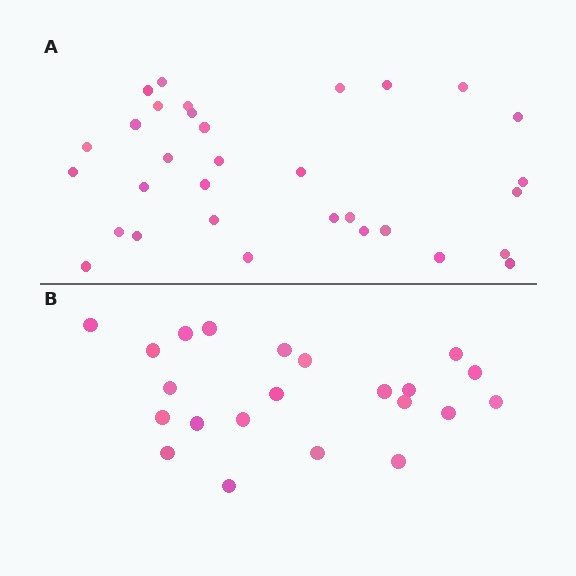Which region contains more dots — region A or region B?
Region A (the top region) has more dots.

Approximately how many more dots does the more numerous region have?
Region A has roughly 10 or so more dots than region B.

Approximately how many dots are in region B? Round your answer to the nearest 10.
About 20 dots. (The exact count is 22, which rounds to 20.)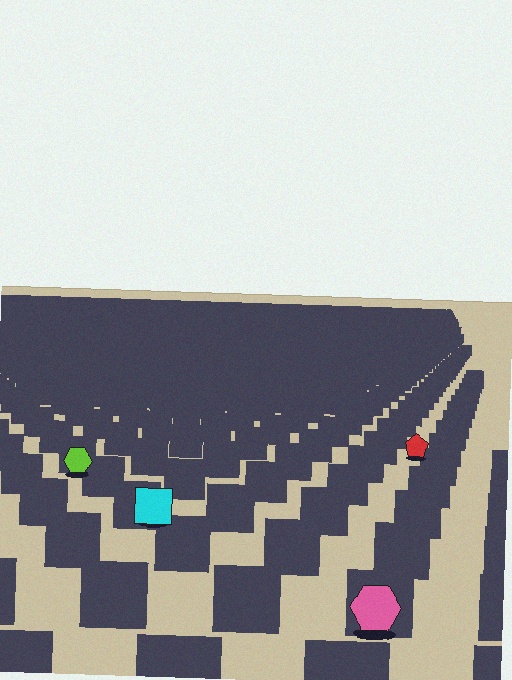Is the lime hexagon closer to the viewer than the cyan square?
No. The cyan square is closer — you can tell from the texture gradient: the ground texture is coarser near it.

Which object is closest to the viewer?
The pink hexagon is closest. The texture marks near it are larger and more spread out.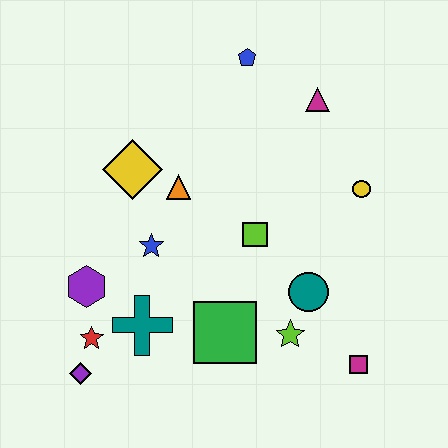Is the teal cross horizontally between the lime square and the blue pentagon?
No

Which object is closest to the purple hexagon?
The red star is closest to the purple hexagon.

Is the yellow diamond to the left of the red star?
No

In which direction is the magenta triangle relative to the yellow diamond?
The magenta triangle is to the right of the yellow diamond.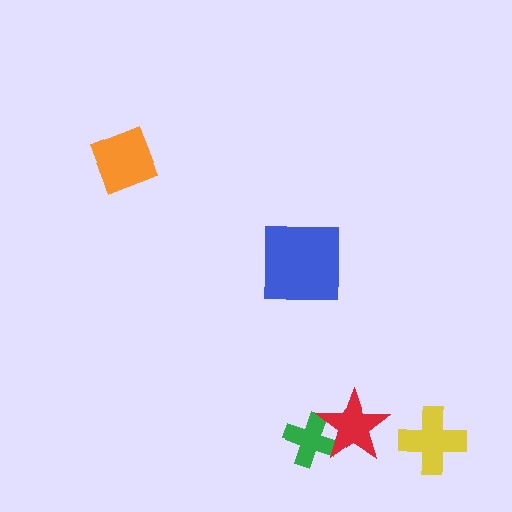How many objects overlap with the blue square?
0 objects overlap with the blue square.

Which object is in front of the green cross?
The red star is in front of the green cross.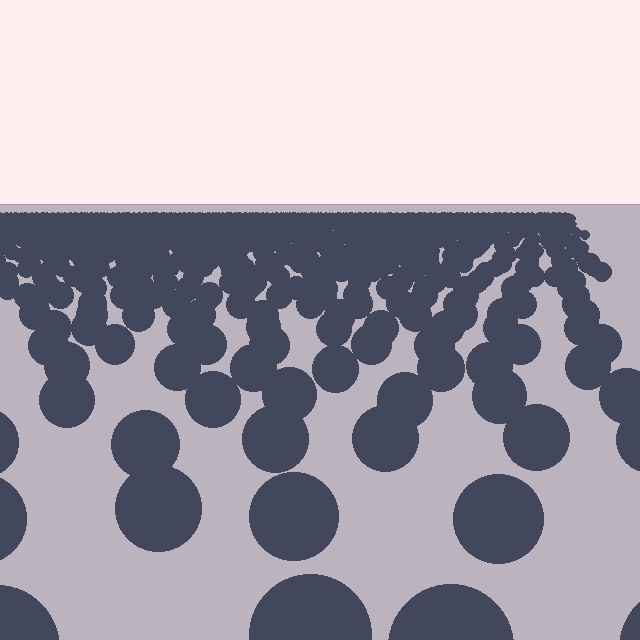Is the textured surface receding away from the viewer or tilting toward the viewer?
The surface is receding away from the viewer. Texture elements get smaller and denser toward the top.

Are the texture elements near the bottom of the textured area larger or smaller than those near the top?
Larger. Near the bottom, elements are closer to the viewer and appear at a bigger on-screen size.